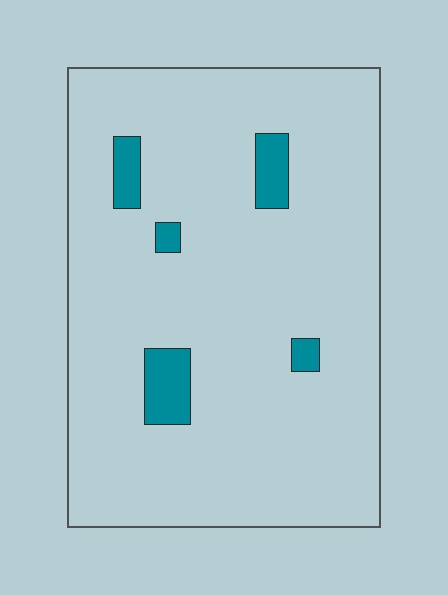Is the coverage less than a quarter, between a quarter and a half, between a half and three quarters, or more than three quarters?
Less than a quarter.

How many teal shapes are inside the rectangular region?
5.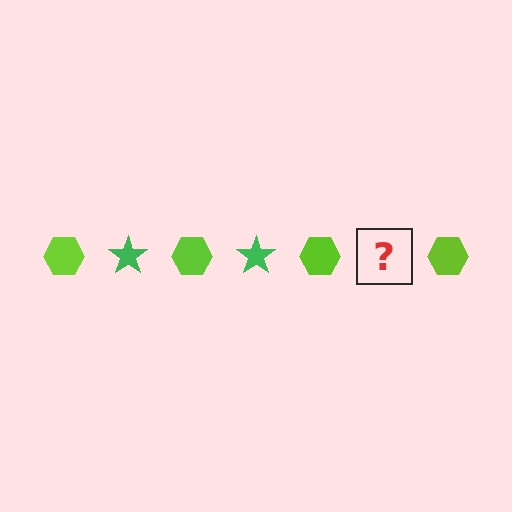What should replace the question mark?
The question mark should be replaced with a green star.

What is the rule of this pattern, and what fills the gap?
The rule is that the pattern alternates between lime hexagon and green star. The gap should be filled with a green star.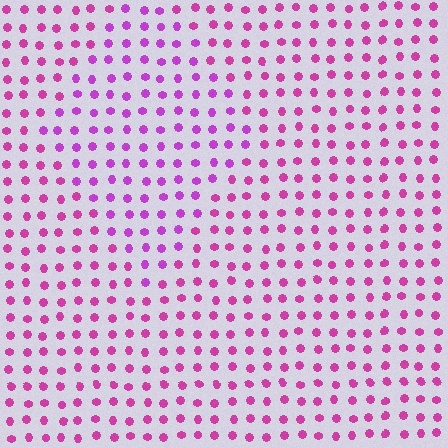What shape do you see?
I see a diamond.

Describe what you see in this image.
The image is filled with small magenta elements in a uniform arrangement. A diamond-shaped region is visible where the elements are tinted to a slightly different hue, forming a subtle color boundary.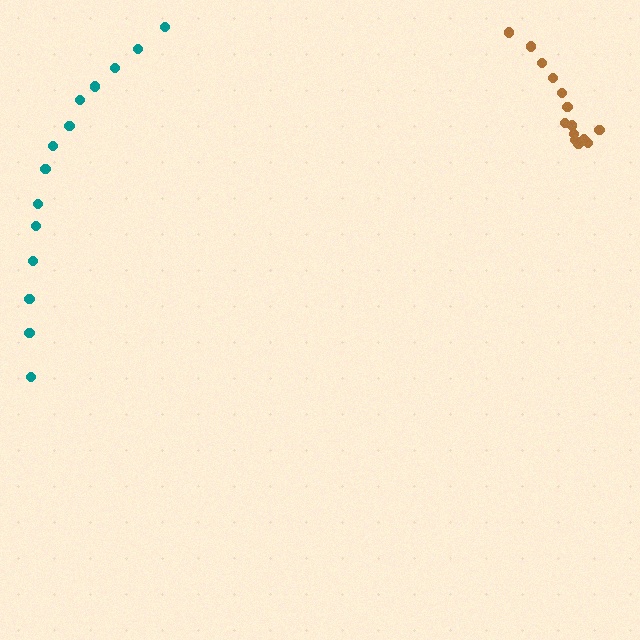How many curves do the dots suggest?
There are 2 distinct paths.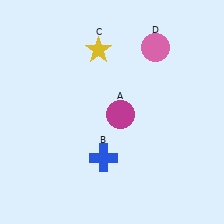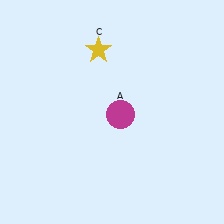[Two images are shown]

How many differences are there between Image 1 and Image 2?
There are 2 differences between the two images.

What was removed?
The pink circle (D), the blue cross (B) were removed in Image 2.